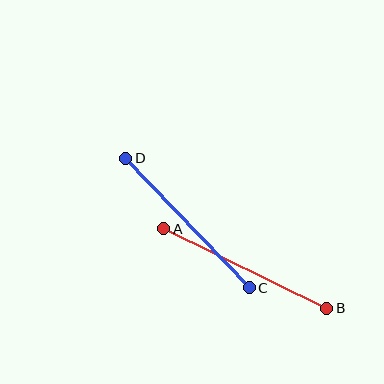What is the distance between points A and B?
The distance is approximately 182 pixels.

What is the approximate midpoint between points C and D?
The midpoint is at approximately (188, 223) pixels.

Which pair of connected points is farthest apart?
Points A and B are farthest apart.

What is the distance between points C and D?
The distance is approximately 179 pixels.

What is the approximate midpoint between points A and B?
The midpoint is at approximately (245, 269) pixels.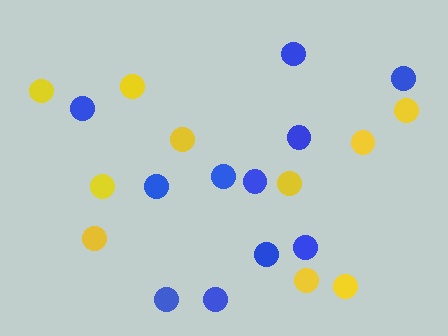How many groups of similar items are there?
There are 2 groups: one group of yellow circles (10) and one group of blue circles (11).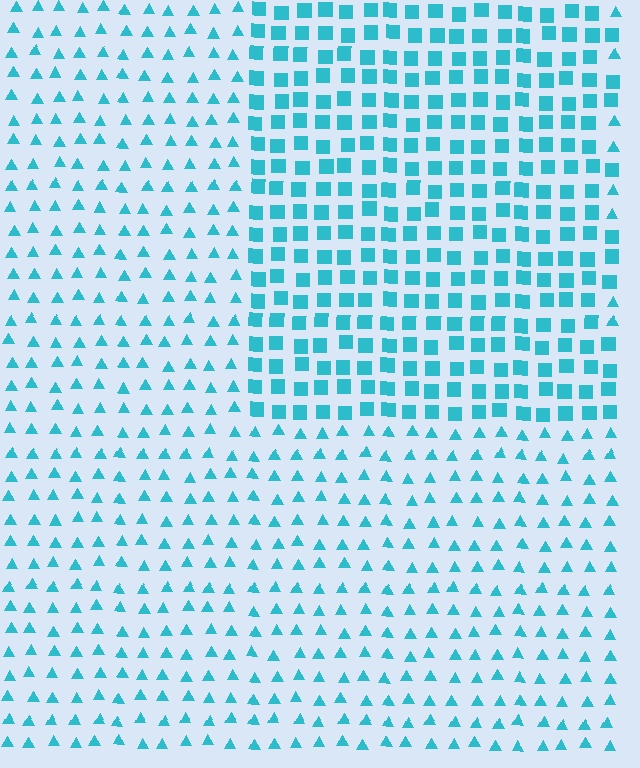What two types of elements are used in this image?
The image uses squares inside the rectangle region and triangles outside it.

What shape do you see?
I see a rectangle.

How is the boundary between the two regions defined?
The boundary is defined by a change in element shape: squares inside vs. triangles outside. All elements share the same color and spacing.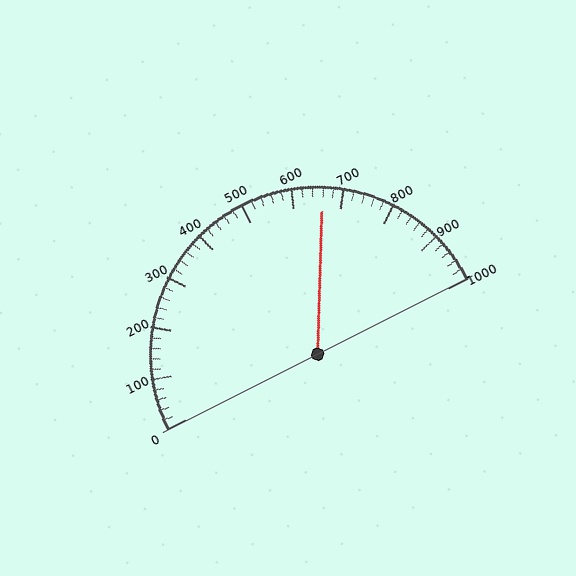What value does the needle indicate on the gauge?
The needle indicates approximately 660.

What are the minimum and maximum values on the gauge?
The gauge ranges from 0 to 1000.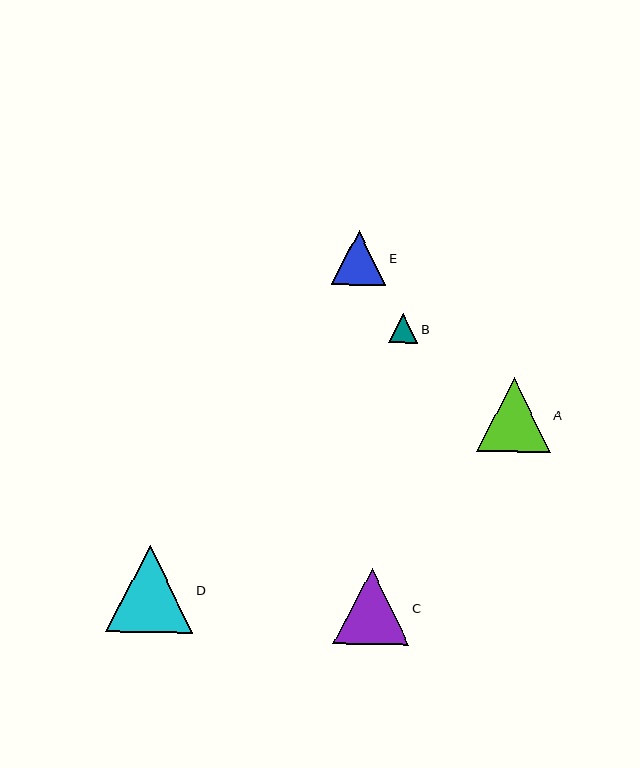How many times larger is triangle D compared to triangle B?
Triangle D is approximately 3.0 times the size of triangle B.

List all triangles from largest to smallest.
From largest to smallest: D, C, A, E, B.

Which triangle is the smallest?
Triangle B is the smallest with a size of approximately 29 pixels.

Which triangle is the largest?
Triangle D is the largest with a size of approximately 87 pixels.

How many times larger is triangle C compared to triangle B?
Triangle C is approximately 2.6 times the size of triangle B.